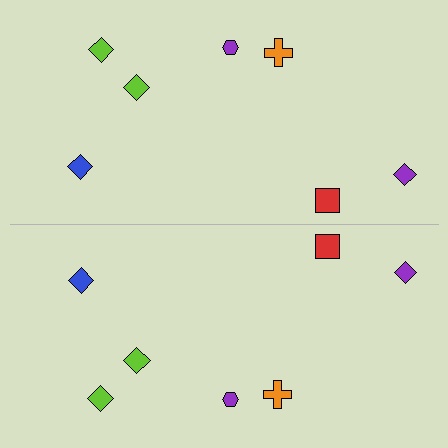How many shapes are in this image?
There are 14 shapes in this image.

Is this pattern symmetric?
Yes, this pattern has bilateral (reflection) symmetry.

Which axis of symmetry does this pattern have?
The pattern has a horizontal axis of symmetry running through the center of the image.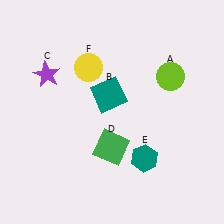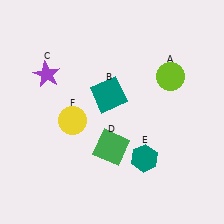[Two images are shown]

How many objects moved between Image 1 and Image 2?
1 object moved between the two images.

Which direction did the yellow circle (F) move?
The yellow circle (F) moved down.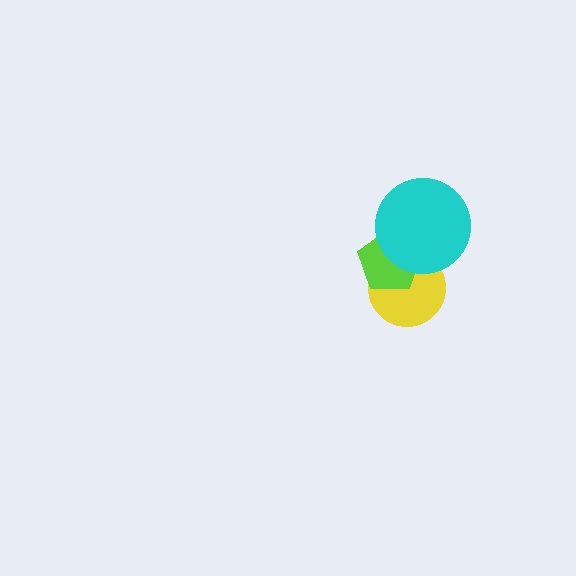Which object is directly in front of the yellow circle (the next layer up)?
The lime pentagon is directly in front of the yellow circle.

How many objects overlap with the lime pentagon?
2 objects overlap with the lime pentagon.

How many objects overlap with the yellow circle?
2 objects overlap with the yellow circle.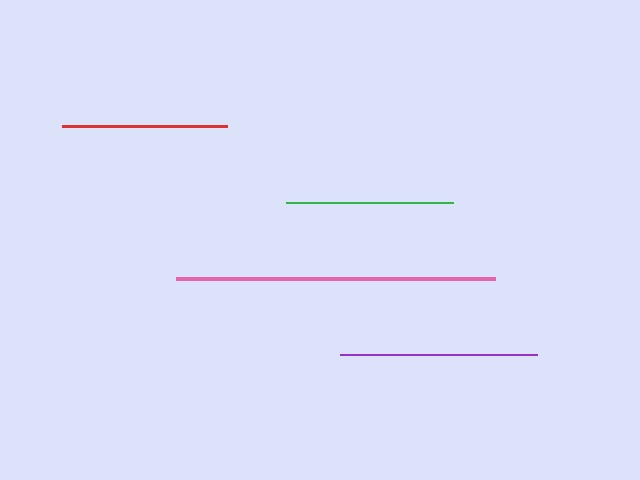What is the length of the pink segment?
The pink segment is approximately 319 pixels long.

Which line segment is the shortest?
The red line is the shortest at approximately 166 pixels.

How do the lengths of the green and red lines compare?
The green and red lines are approximately the same length.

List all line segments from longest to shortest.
From longest to shortest: pink, purple, green, red.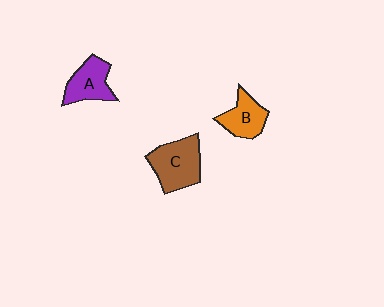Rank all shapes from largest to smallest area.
From largest to smallest: C (brown), A (purple), B (orange).